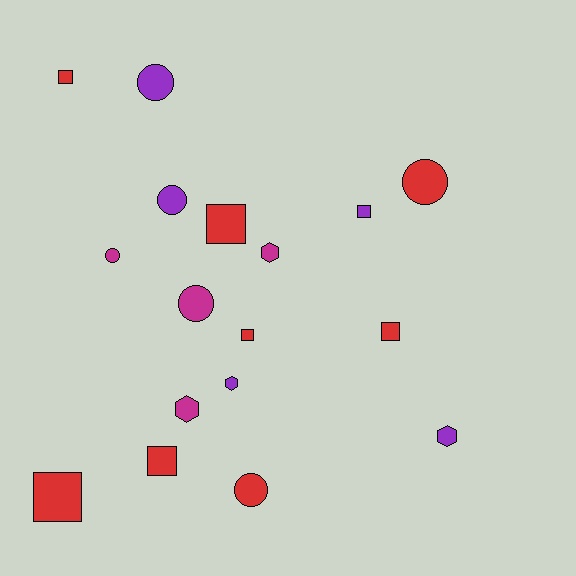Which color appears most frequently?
Red, with 8 objects.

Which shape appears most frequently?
Square, with 7 objects.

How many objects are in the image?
There are 17 objects.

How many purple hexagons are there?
There are 2 purple hexagons.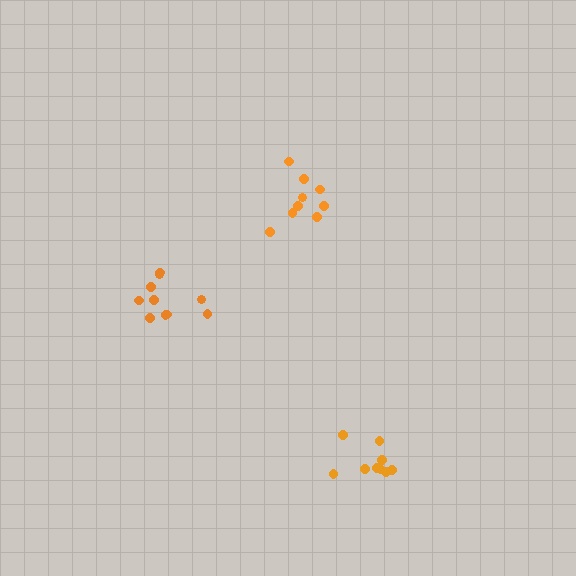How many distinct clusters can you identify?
There are 3 distinct clusters.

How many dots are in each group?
Group 1: 9 dots, Group 2: 10 dots, Group 3: 10 dots (29 total).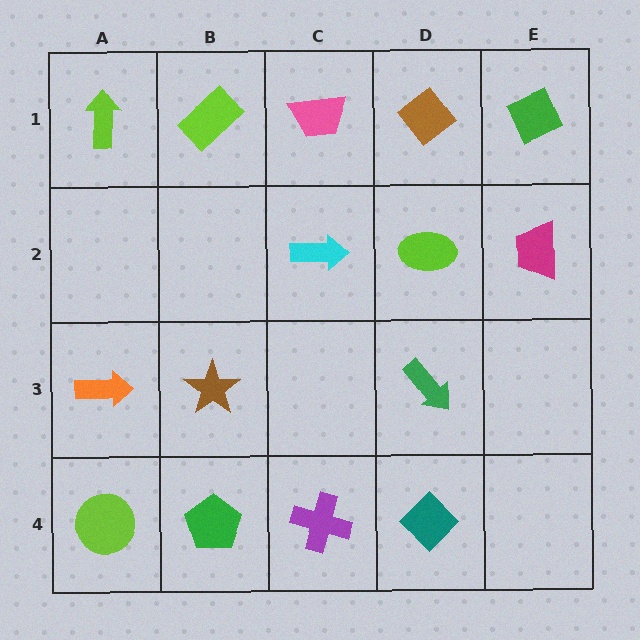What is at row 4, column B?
A green pentagon.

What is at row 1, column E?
A green diamond.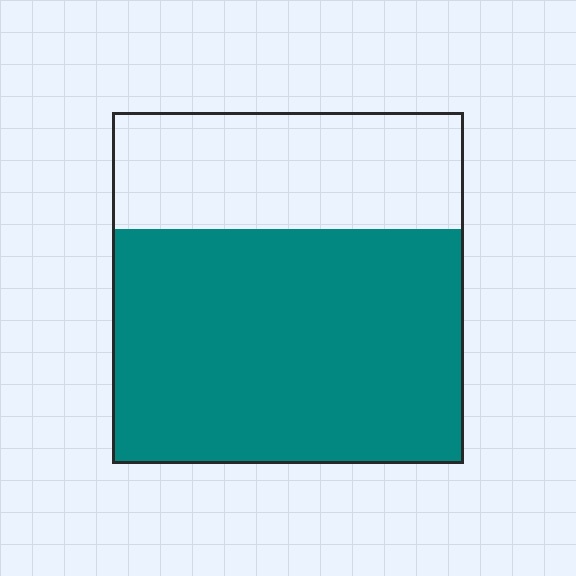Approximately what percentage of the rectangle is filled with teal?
Approximately 65%.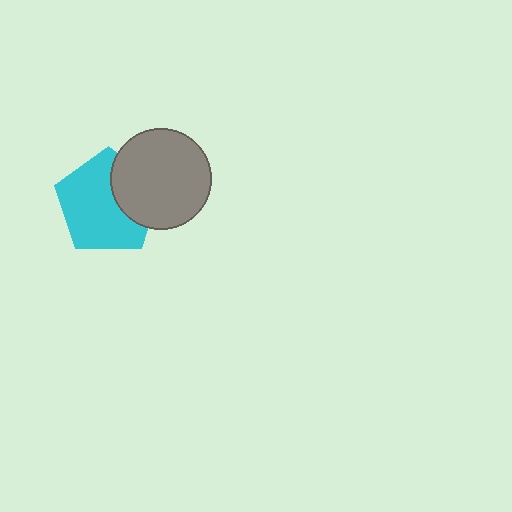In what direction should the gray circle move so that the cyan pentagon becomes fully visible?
The gray circle should move right. That is the shortest direction to clear the overlap and leave the cyan pentagon fully visible.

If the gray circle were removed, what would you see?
You would see the complete cyan pentagon.